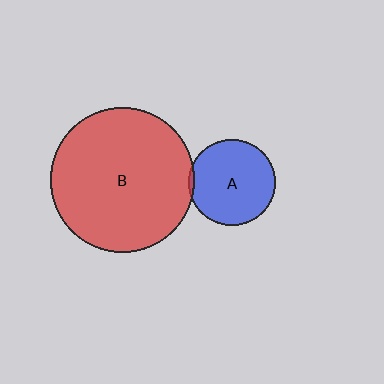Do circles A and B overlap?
Yes.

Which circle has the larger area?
Circle B (red).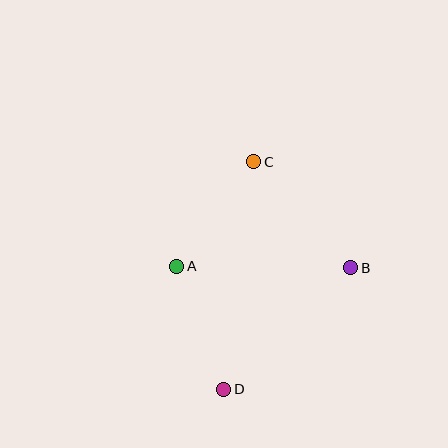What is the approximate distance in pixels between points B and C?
The distance between B and C is approximately 144 pixels.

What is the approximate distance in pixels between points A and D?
The distance between A and D is approximately 132 pixels.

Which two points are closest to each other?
Points A and C are closest to each other.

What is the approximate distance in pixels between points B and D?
The distance between B and D is approximately 176 pixels.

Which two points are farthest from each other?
Points C and D are farthest from each other.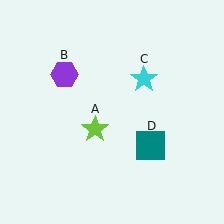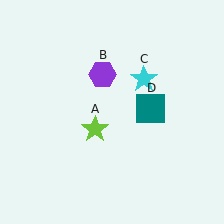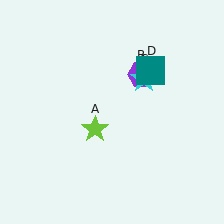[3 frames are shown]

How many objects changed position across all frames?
2 objects changed position: purple hexagon (object B), teal square (object D).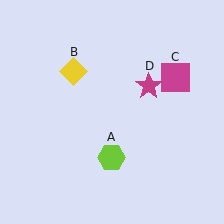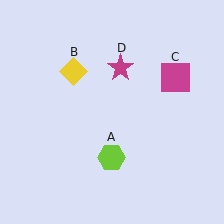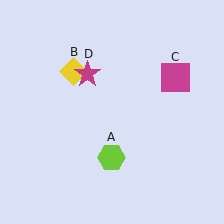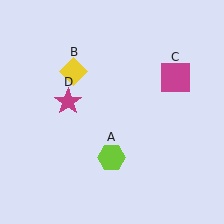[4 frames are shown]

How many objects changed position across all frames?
1 object changed position: magenta star (object D).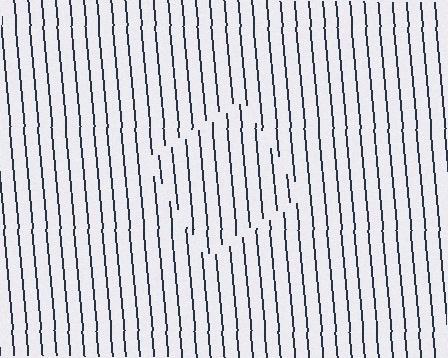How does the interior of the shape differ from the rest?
The interior of the shape contains the same grating, shifted by half a period — the contour is defined by the phase discontinuity where line-ends from the inner and outer gratings abut.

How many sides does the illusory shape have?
4 sides — the line-ends trace a square.